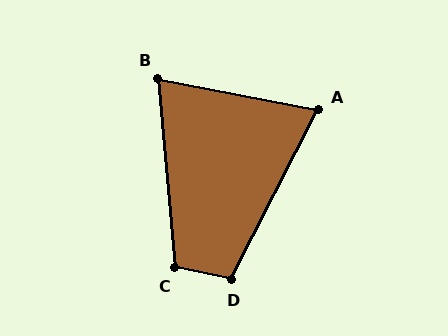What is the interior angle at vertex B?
Approximately 74 degrees (acute).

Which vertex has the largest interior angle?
C, at approximately 106 degrees.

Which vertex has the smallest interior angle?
A, at approximately 74 degrees.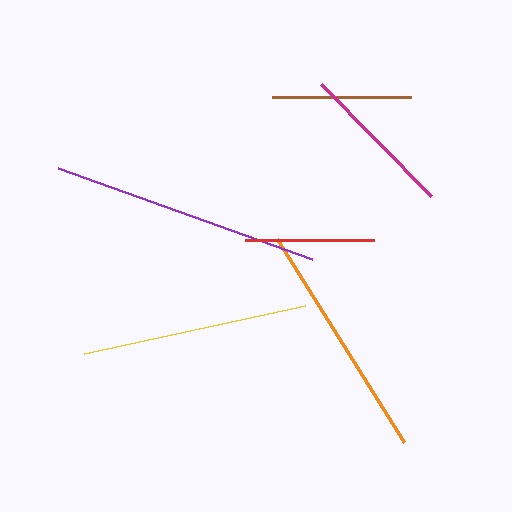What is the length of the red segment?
The red segment is approximately 128 pixels long.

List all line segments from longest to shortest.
From longest to shortest: purple, orange, yellow, magenta, brown, red.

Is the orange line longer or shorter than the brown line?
The orange line is longer than the brown line.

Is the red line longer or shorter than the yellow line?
The yellow line is longer than the red line.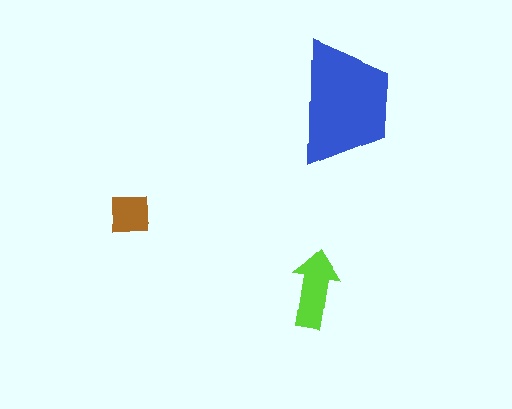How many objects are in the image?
There are 3 objects in the image.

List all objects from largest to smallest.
The blue trapezoid, the lime arrow, the brown square.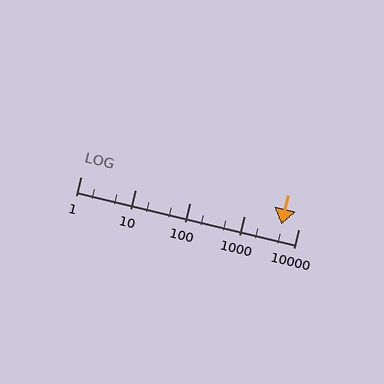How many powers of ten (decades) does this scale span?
The scale spans 4 decades, from 1 to 10000.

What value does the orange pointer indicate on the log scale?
The pointer indicates approximately 4900.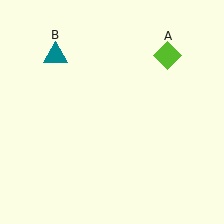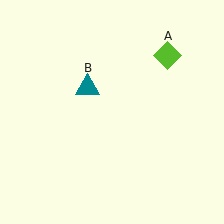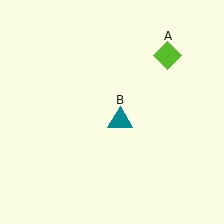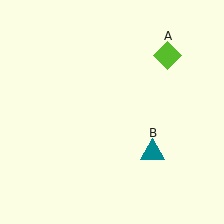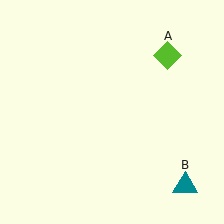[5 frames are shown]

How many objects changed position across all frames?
1 object changed position: teal triangle (object B).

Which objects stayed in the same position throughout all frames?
Lime diamond (object A) remained stationary.